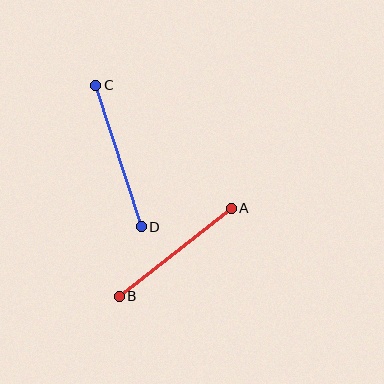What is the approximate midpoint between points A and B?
The midpoint is at approximately (175, 252) pixels.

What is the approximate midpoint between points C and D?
The midpoint is at approximately (118, 156) pixels.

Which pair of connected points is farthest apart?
Points C and D are farthest apart.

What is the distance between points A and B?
The distance is approximately 142 pixels.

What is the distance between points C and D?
The distance is approximately 149 pixels.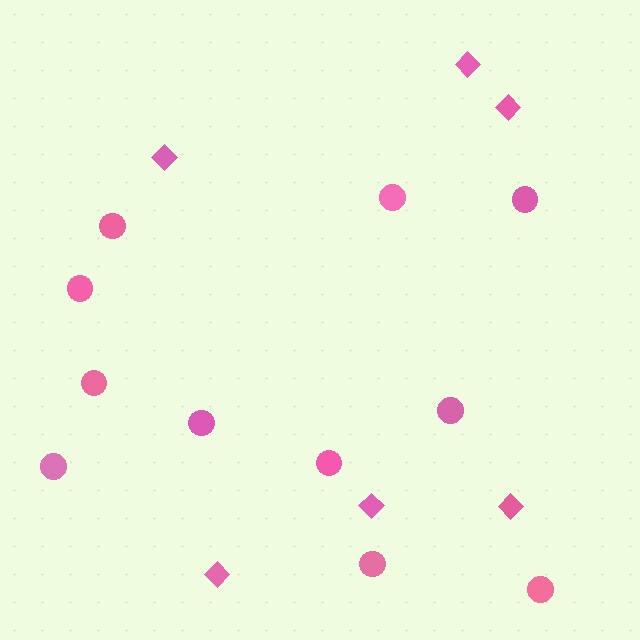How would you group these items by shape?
There are 2 groups: one group of circles (11) and one group of diamonds (6).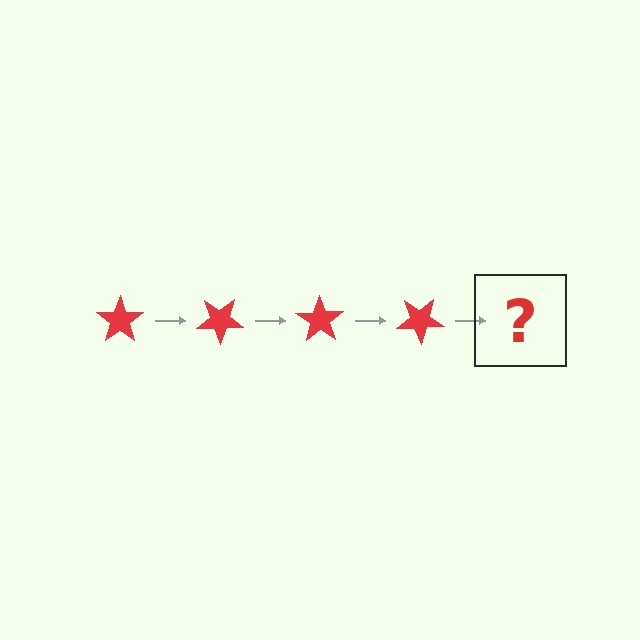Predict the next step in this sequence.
The next step is a red star rotated 140 degrees.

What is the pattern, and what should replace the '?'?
The pattern is that the star rotates 35 degrees each step. The '?' should be a red star rotated 140 degrees.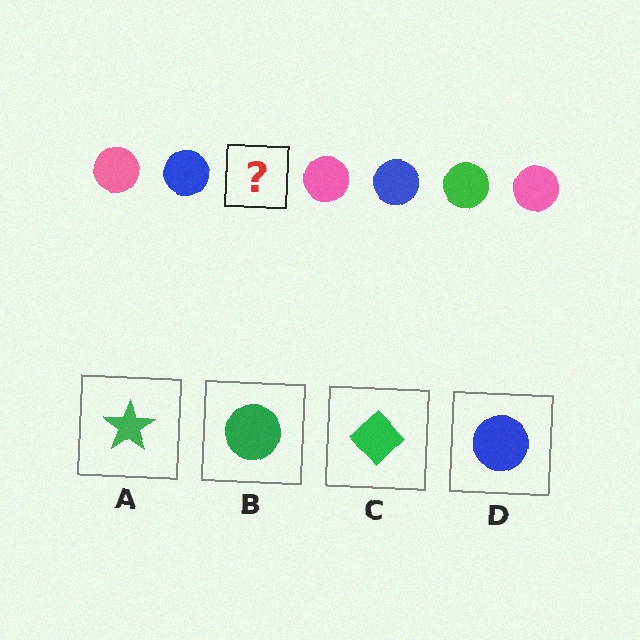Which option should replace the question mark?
Option B.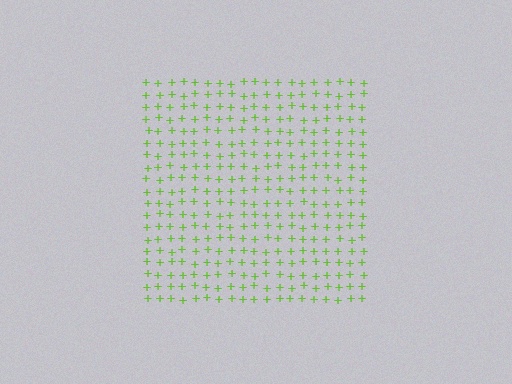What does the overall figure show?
The overall figure shows a square.